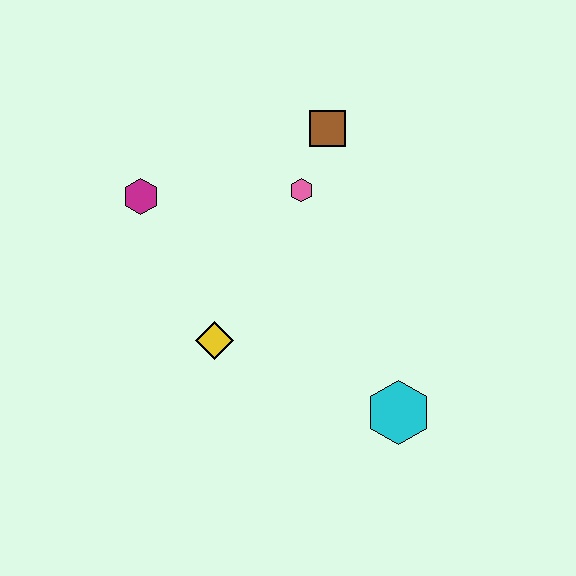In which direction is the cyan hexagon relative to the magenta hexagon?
The cyan hexagon is to the right of the magenta hexagon.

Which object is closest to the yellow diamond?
The magenta hexagon is closest to the yellow diamond.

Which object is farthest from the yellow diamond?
The brown square is farthest from the yellow diamond.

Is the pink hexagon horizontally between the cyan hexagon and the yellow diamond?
Yes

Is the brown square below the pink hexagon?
No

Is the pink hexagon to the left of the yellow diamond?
No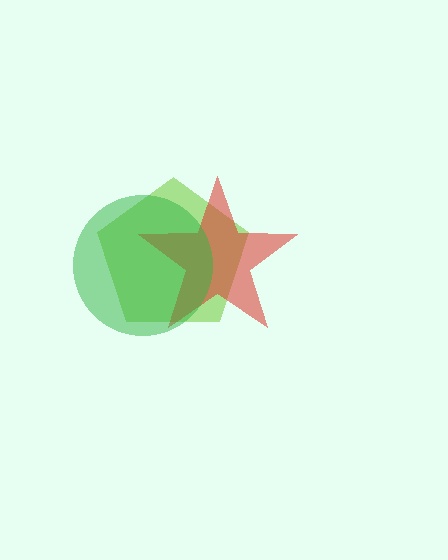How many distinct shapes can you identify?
There are 3 distinct shapes: a lime pentagon, a red star, a green circle.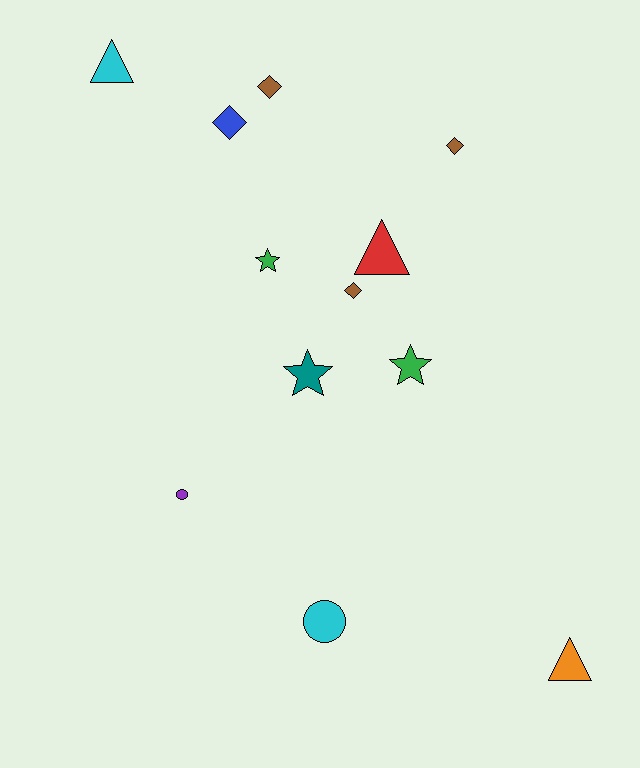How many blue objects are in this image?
There is 1 blue object.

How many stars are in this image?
There are 3 stars.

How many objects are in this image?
There are 12 objects.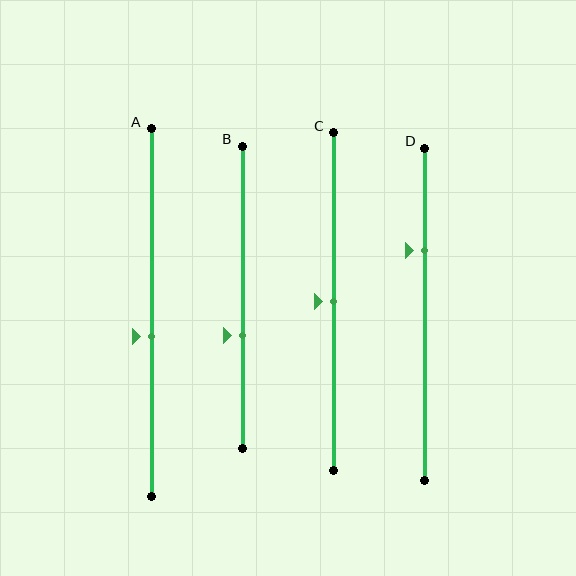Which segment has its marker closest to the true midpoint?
Segment C has its marker closest to the true midpoint.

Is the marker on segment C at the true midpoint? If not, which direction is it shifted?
Yes, the marker on segment C is at the true midpoint.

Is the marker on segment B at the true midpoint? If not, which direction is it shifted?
No, the marker on segment B is shifted downward by about 13% of the segment length.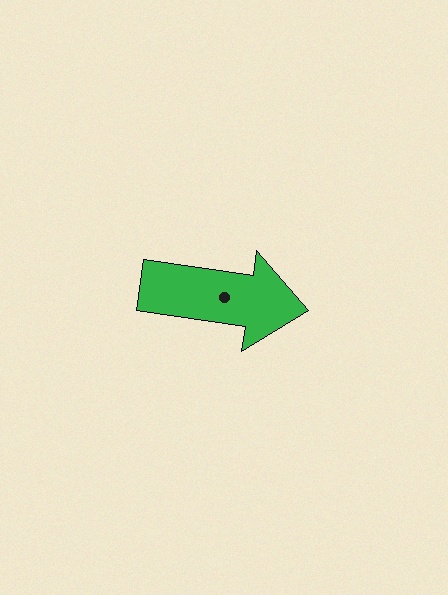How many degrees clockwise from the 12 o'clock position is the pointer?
Approximately 98 degrees.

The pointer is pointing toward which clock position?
Roughly 3 o'clock.